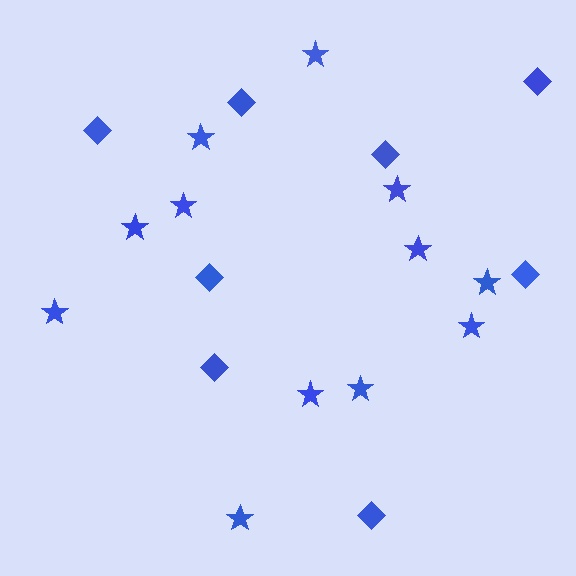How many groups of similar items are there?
There are 2 groups: one group of diamonds (8) and one group of stars (12).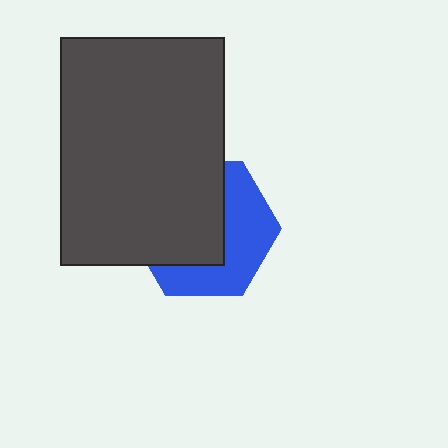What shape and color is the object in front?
The object in front is a dark gray rectangle.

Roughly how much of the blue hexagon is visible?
A small part of it is visible (roughly 45%).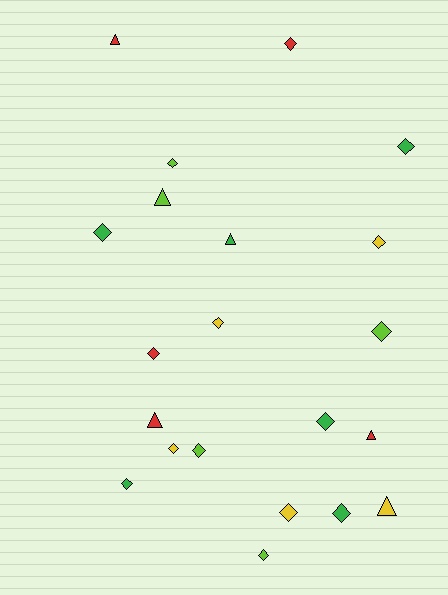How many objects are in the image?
There are 21 objects.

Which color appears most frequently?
Green, with 6 objects.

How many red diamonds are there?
There are 2 red diamonds.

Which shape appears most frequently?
Diamond, with 15 objects.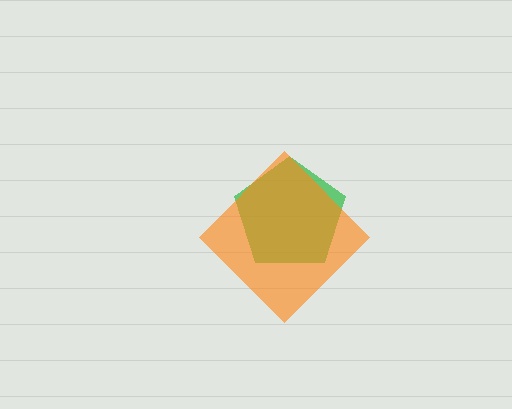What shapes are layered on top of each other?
The layered shapes are: a green pentagon, an orange diamond.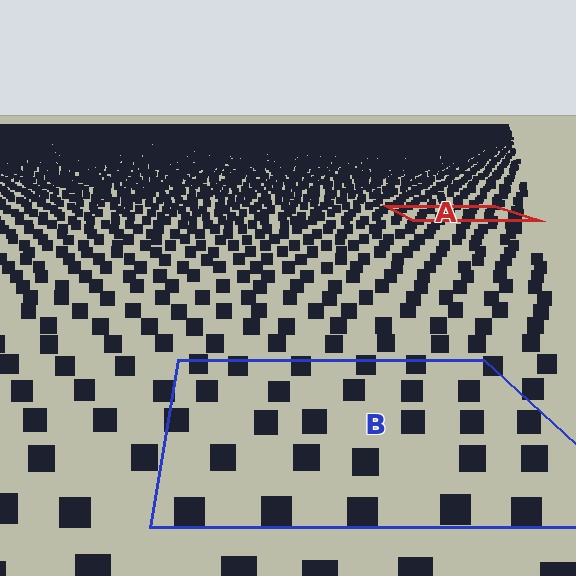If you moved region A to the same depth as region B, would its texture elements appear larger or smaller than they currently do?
They would appear larger. At a closer depth, the same texture elements are projected at a bigger on-screen size.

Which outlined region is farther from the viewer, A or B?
Region A is farther from the viewer — the texture elements inside it appear smaller and more densely packed.